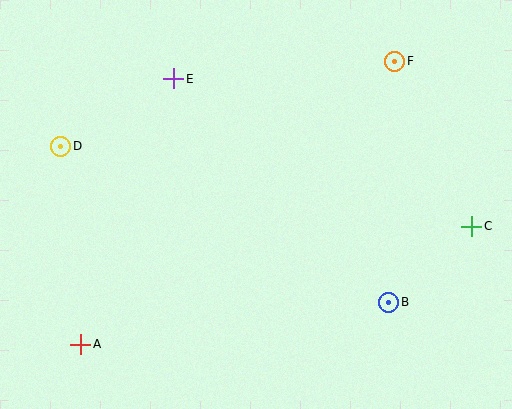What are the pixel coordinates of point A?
Point A is at (81, 344).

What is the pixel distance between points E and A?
The distance between E and A is 282 pixels.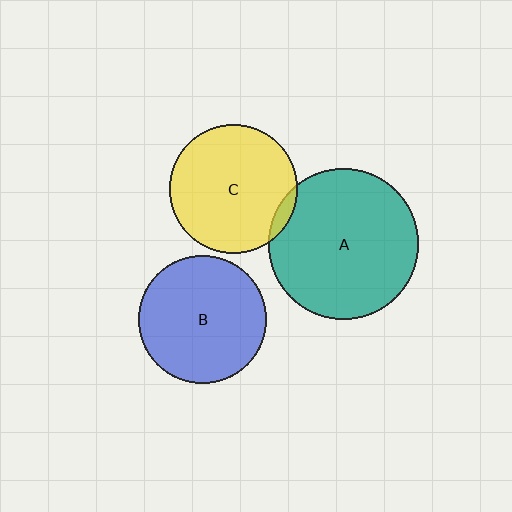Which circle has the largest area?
Circle A (teal).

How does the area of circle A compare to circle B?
Approximately 1.4 times.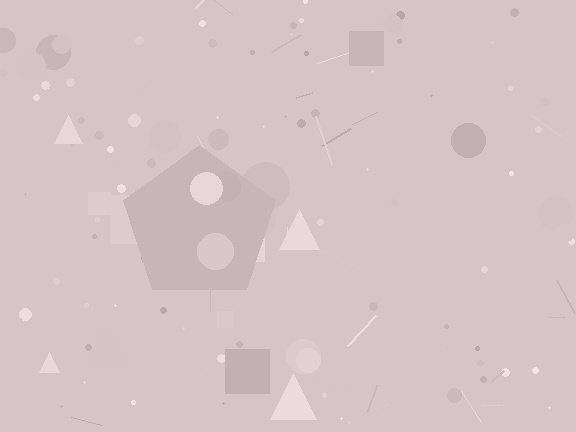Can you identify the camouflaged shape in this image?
The camouflaged shape is a pentagon.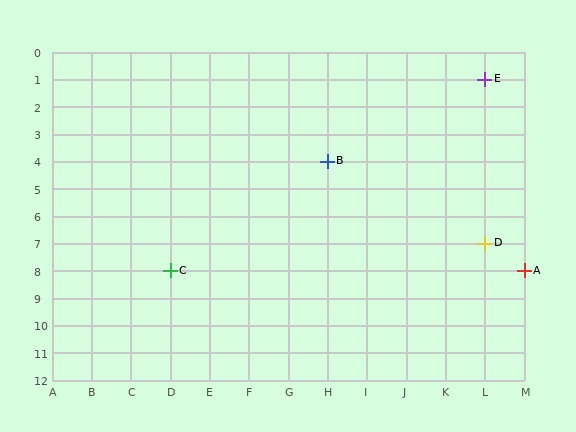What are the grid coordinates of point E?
Point E is at grid coordinates (L, 1).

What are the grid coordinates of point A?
Point A is at grid coordinates (M, 8).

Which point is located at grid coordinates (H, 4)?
Point B is at (H, 4).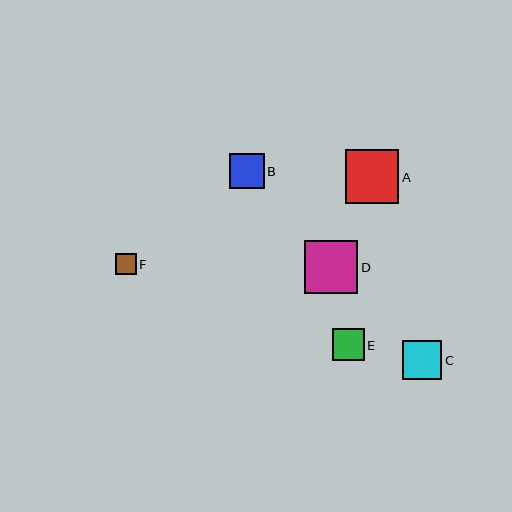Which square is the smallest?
Square F is the smallest with a size of approximately 21 pixels.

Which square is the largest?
Square A is the largest with a size of approximately 53 pixels.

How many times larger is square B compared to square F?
Square B is approximately 1.7 times the size of square F.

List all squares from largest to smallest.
From largest to smallest: A, D, C, B, E, F.